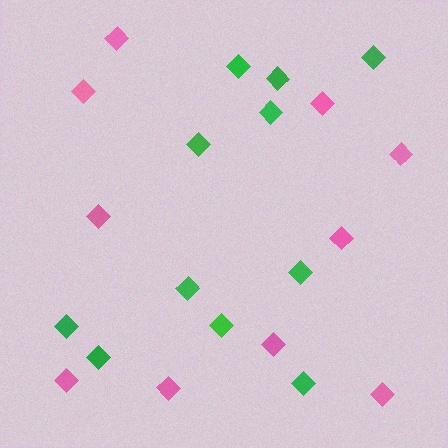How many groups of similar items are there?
There are 2 groups: one group of pink diamonds (10) and one group of green diamonds (11).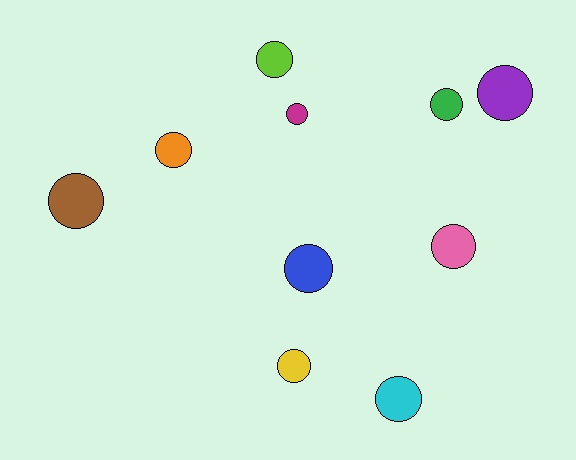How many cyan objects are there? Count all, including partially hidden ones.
There is 1 cyan object.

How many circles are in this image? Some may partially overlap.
There are 10 circles.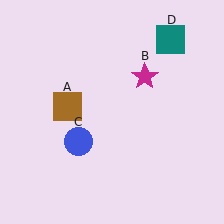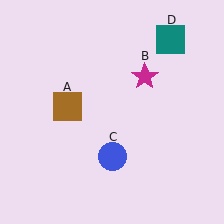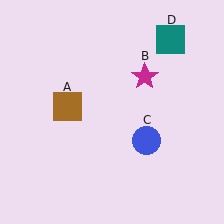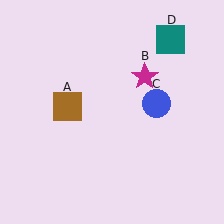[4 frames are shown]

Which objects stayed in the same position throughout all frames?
Brown square (object A) and magenta star (object B) and teal square (object D) remained stationary.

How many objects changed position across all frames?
1 object changed position: blue circle (object C).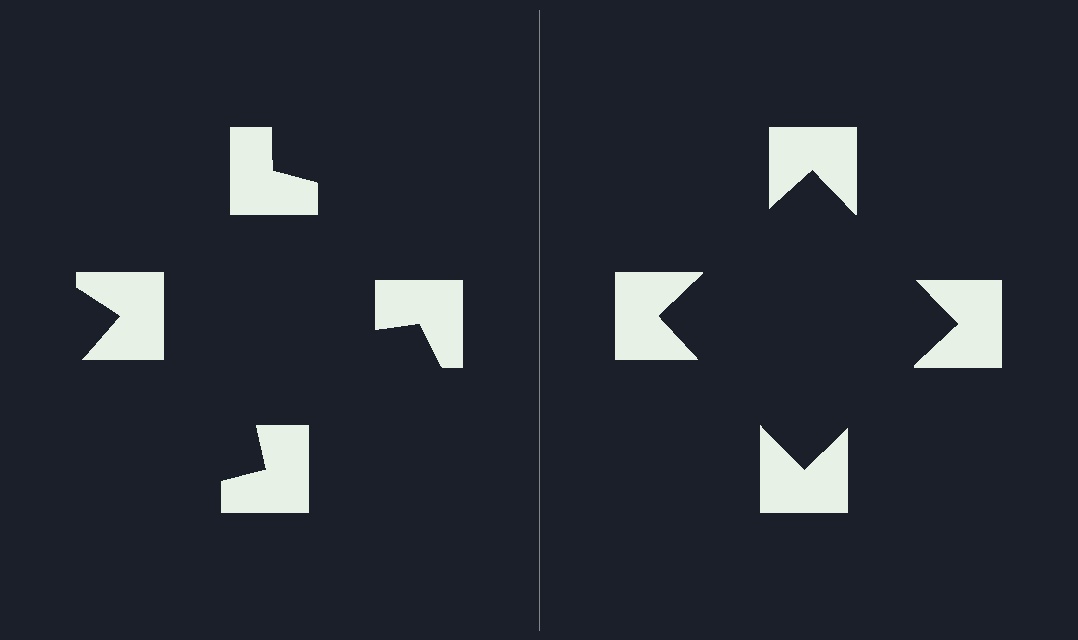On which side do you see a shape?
An illusory square appears on the right side. On the left side the wedge cuts are rotated, so no coherent shape forms.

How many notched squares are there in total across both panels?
8 — 4 on each side.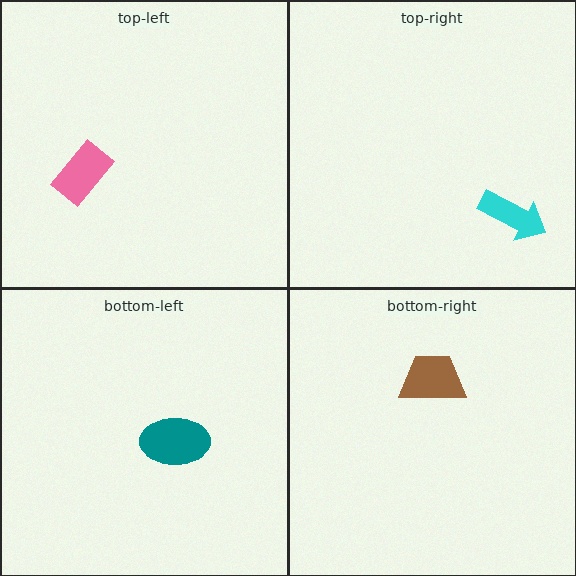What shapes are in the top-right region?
The cyan arrow.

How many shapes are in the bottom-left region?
1.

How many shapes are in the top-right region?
1.